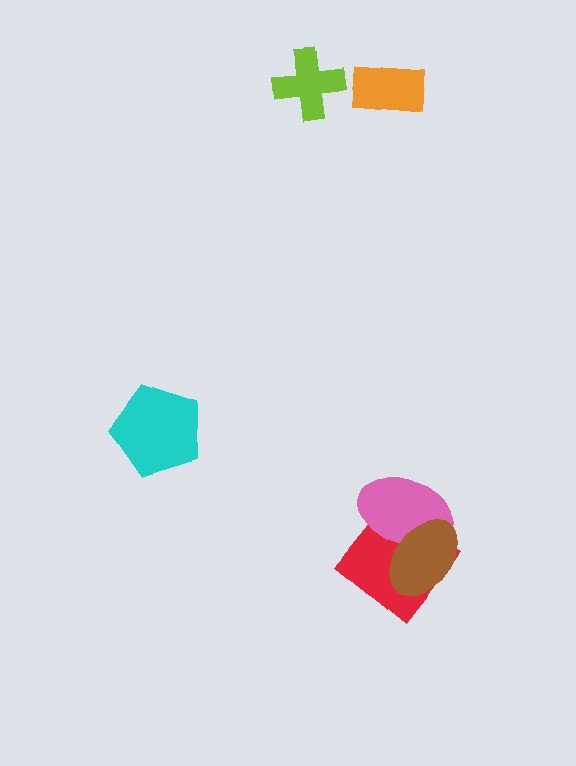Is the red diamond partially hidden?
Yes, it is partially covered by another shape.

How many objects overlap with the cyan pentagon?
0 objects overlap with the cyan pentagon.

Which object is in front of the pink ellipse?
The brown ellipse is in front of the pink ellipse.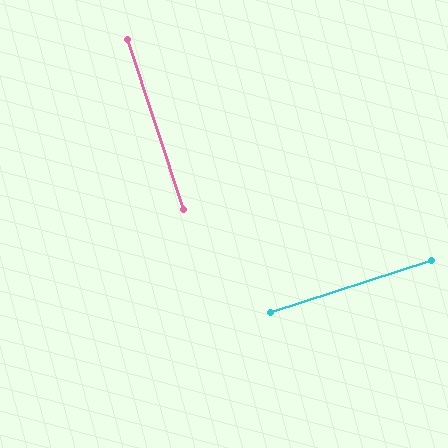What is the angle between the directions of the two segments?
Approximately 90 degrees.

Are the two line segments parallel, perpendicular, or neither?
Perpendicular — they meet at approximately 90°.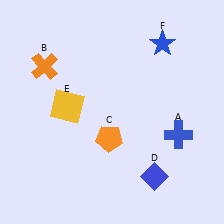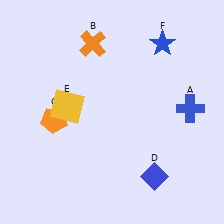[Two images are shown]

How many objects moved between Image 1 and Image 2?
3 objects moved between the two images.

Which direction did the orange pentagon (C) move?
The orange pentagon (C) moved left.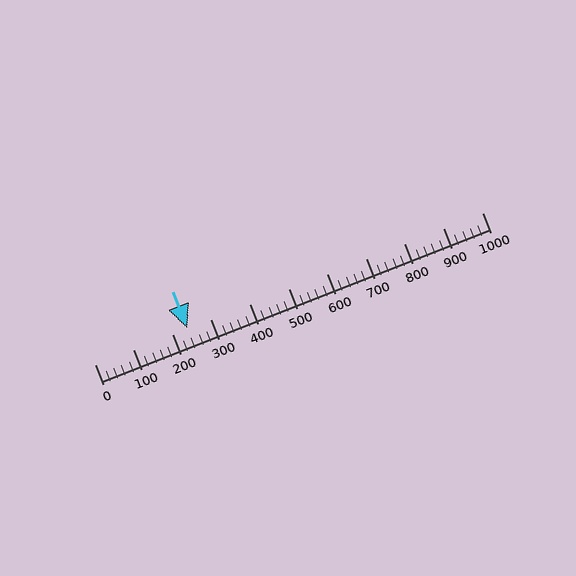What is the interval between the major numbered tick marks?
The major tick marks are spaced 100 units apart.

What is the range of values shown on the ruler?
The ruler shows values from 0 to 1000.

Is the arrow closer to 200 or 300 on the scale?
The arrow is closer to 200.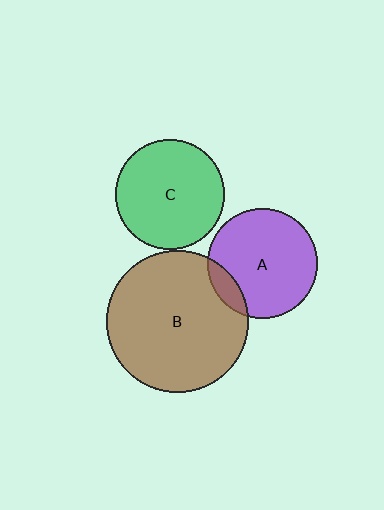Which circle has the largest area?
Circle B (brown).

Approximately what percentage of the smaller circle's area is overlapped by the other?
Approximately 10%.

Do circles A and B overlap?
Yes.